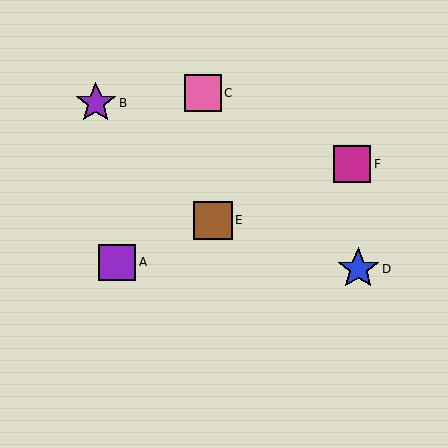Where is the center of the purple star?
The center of the purple star is at (96, 103).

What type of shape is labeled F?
Shape F is a magenta square.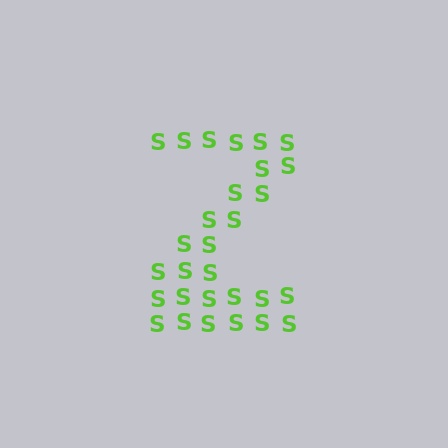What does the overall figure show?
The overall figure shows the letter Z.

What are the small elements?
The small elements are letter S's.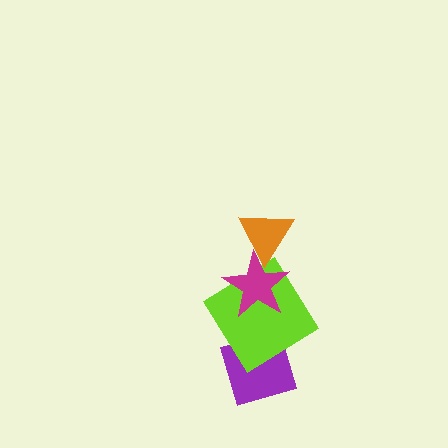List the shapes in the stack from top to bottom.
From top to bottom: the orange triangle, the magenta star, the lime diamond, the purple diamond.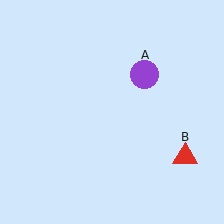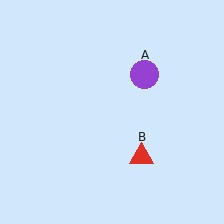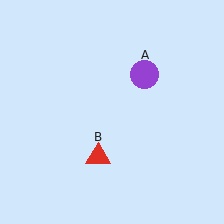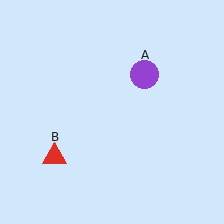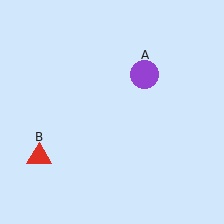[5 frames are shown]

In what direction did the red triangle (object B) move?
The red triangle (object B) moved left.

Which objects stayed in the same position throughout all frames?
Purple circle (object A) remained stationary.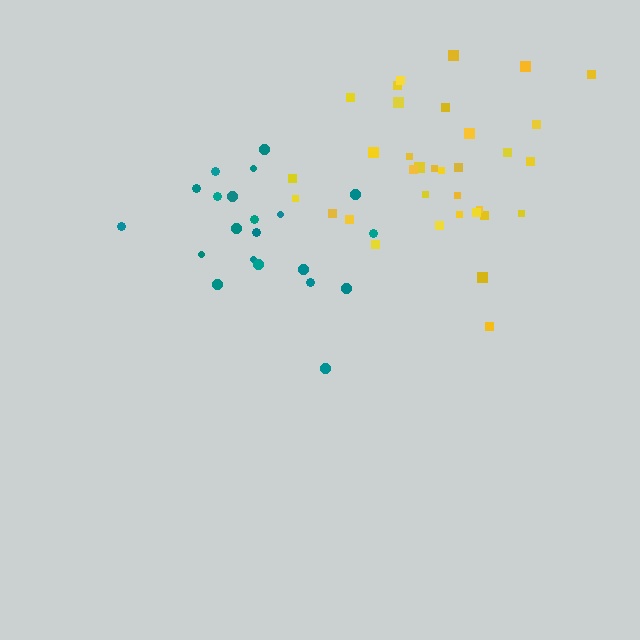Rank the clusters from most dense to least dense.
teal, yellow.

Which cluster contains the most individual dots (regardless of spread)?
Yellow (34).